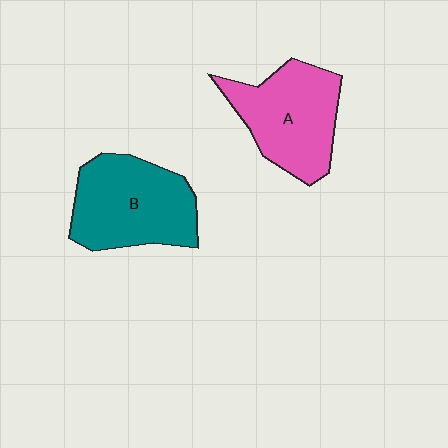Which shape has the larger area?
Shape B (teal).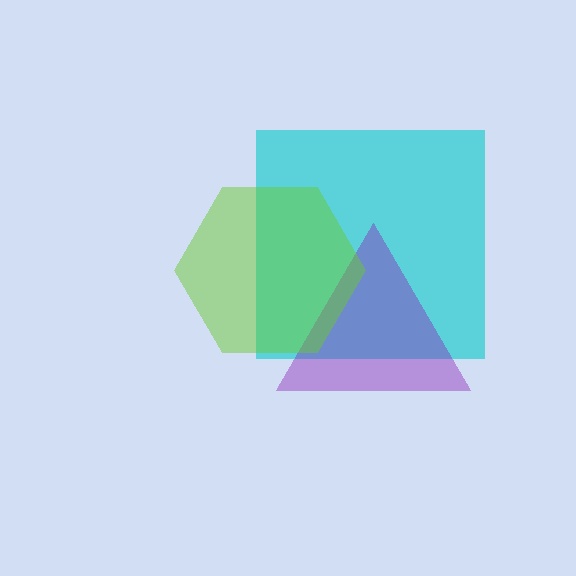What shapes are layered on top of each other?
The layered shapes are: a cyan square, a purple triangle, a lime hexagon.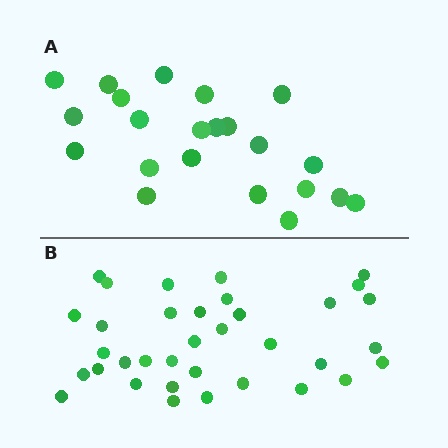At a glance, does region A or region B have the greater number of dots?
Region B (the bottom region) has more dots.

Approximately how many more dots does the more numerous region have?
Region B has approximately 15 more dots than region A.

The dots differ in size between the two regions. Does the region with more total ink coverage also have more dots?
No. Region A has more total ink coverage because its dots are larger, but region B actually contains more individual dots. Total area can be misleading — the number of items is what matters here.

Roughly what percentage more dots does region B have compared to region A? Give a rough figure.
About 60% more.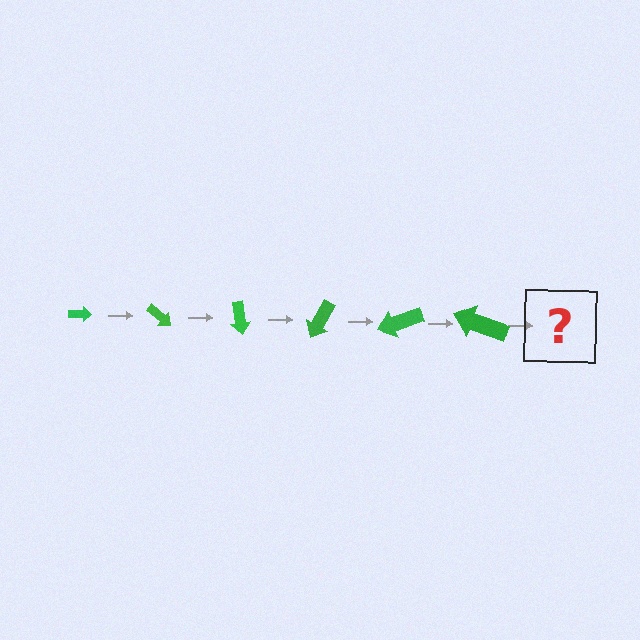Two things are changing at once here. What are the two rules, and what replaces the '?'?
The two rules are that the arrow grows larger each step and it rotates 40 degrees each step. The '?' should be an arrow, larger than the previous one and rotated 240 degrees from the start.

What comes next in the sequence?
The next element should be an arrow, larger than the previous one and rotated 240 degrees from the start.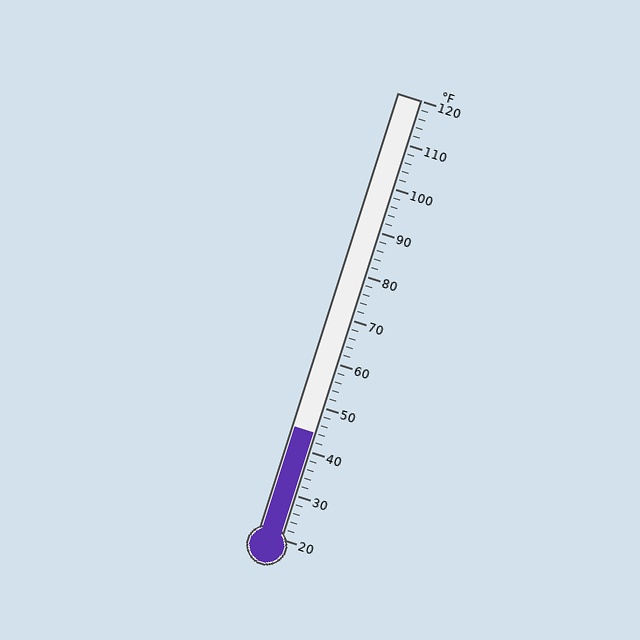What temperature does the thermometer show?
The thermometer shows approximately 44°F.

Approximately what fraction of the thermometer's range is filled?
The thermometer is filled to approximately 25% of its range.